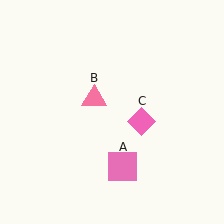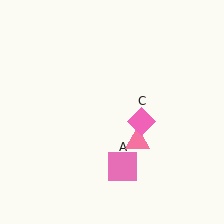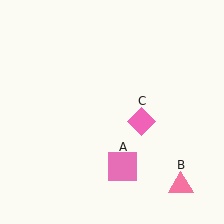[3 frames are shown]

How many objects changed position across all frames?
1 object changed position: pink triangle (object B).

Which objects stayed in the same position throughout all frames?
Pink square (object A) and pink diamond (object C) remained stationary.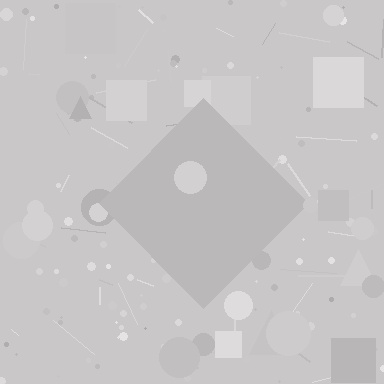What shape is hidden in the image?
A diamond is hidden in the image.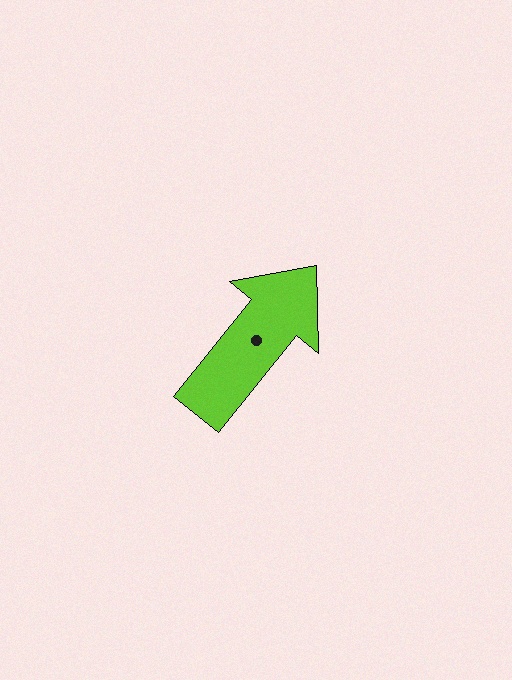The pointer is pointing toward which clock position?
Roughly 1 o'clock.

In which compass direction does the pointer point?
Northeast.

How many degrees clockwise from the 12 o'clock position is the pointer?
Approximately 39 degrees.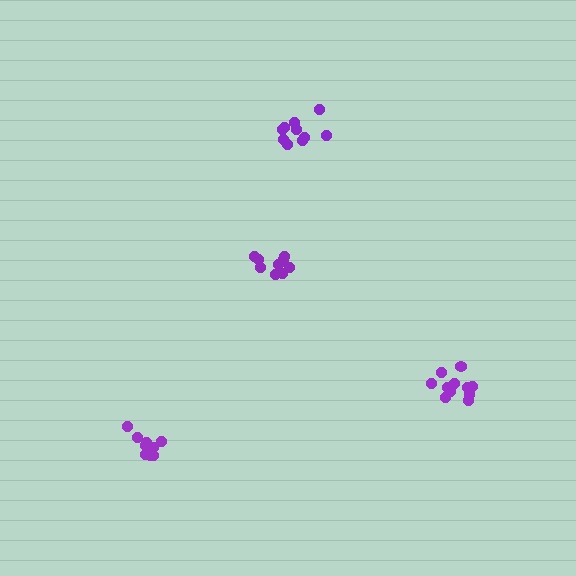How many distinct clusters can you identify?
There are 4 distinct clusters.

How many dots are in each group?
Group 1: 10 dots, Group 2: 9 dots, Group 3: 10 dots, Group 4: 12 dots (41 total).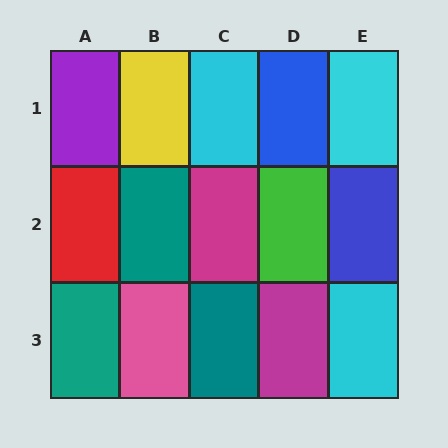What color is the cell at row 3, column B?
Pink.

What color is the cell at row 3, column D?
Magenta.